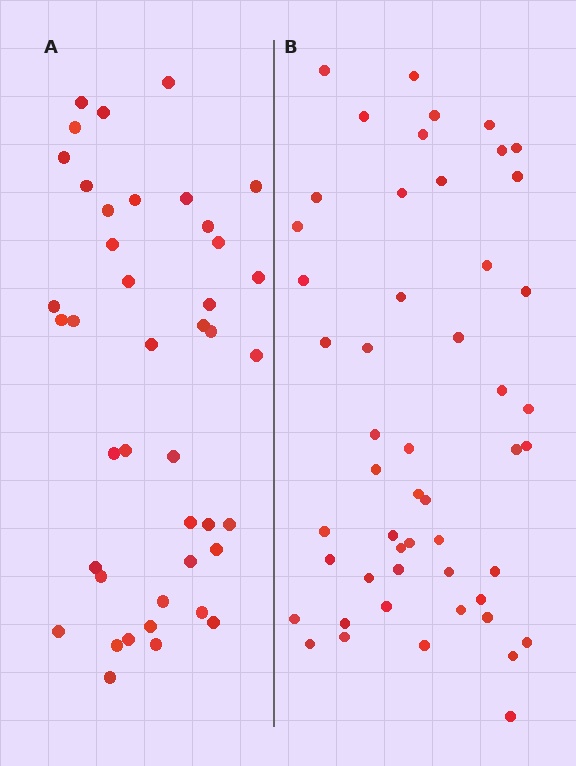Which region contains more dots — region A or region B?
Region B (the right region) has more dots.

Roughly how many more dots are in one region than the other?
Region B has roughly 8 or so more dots than region A.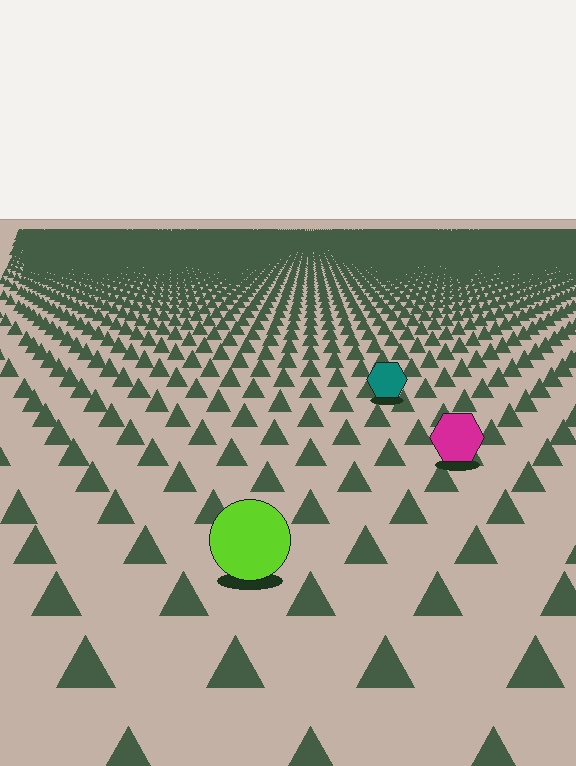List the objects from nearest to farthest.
From nearest to farthest: the lime circle, the magenta hexagon, the teal hexagon.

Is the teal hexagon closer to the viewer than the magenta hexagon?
No. The magenta hexagon is closer — you can tell from the texture gradient: the ground texture is coarser near it.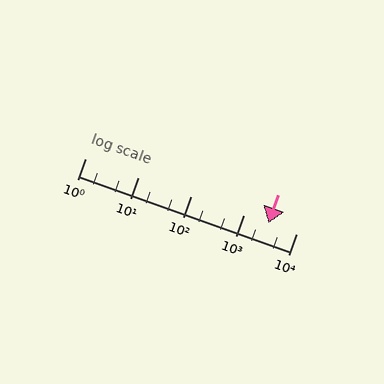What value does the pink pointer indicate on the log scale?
The pointer indicates approximately 3000.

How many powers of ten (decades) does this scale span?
The scale spans 4 decades, from 1 to 10000.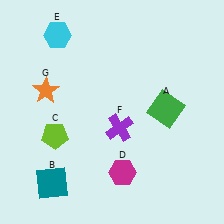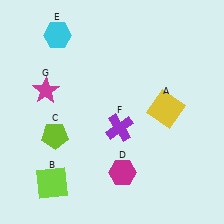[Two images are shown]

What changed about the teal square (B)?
In Image 1, B is teal. In Image 2, it changed to lime.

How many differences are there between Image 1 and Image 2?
There are 3 differences between the two images.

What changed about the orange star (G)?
In Image 1, G is orange. In Image 2, it changed to magenta.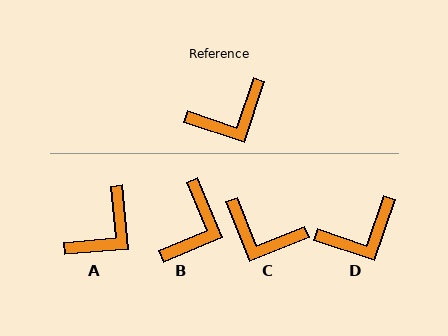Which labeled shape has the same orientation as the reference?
D.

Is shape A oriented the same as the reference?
No, it is off by about 24 degrees.